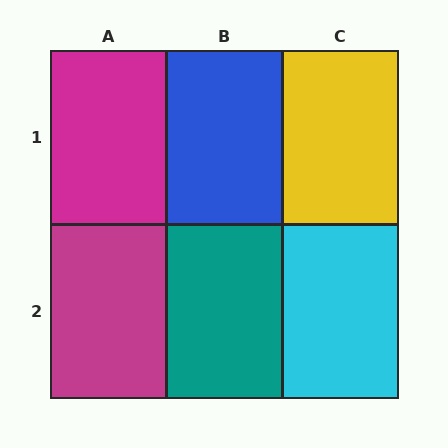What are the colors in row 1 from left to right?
Magenta, blue, yellow.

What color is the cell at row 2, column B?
Teal.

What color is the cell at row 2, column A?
Magenta.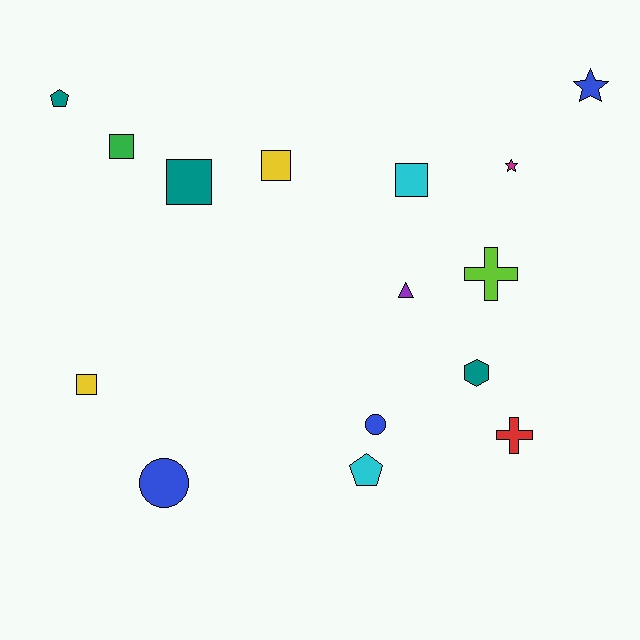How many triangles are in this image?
There is 1 triangle.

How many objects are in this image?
There are 15 objects.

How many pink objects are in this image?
There are no pink objects.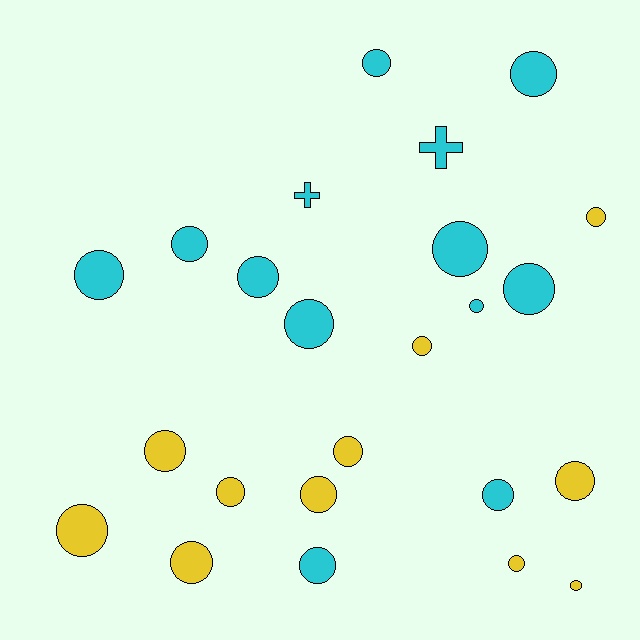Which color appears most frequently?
Cyan, with 13 objects.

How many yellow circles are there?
There are 11 yellow circles.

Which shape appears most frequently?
Circle, with 22 objects.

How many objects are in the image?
There are 24 objects.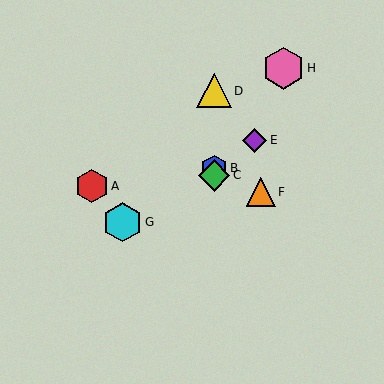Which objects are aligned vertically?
Objects B, C, D are aligned vertically.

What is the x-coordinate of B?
Object B is at x≈214.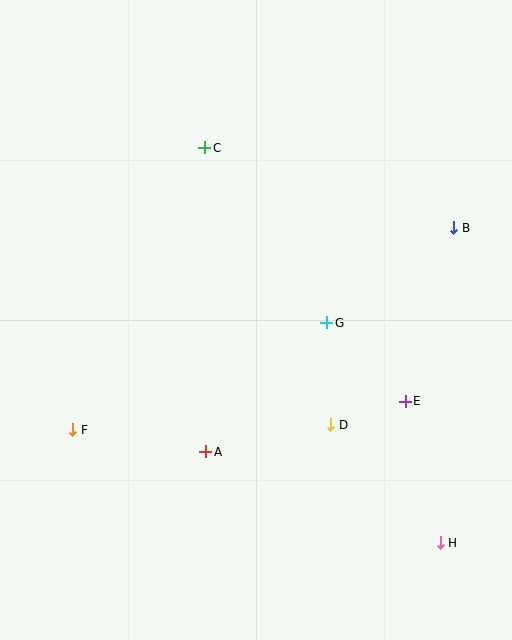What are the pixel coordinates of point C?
Point C is at (205, 148).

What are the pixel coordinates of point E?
Point E is at (405, 401).